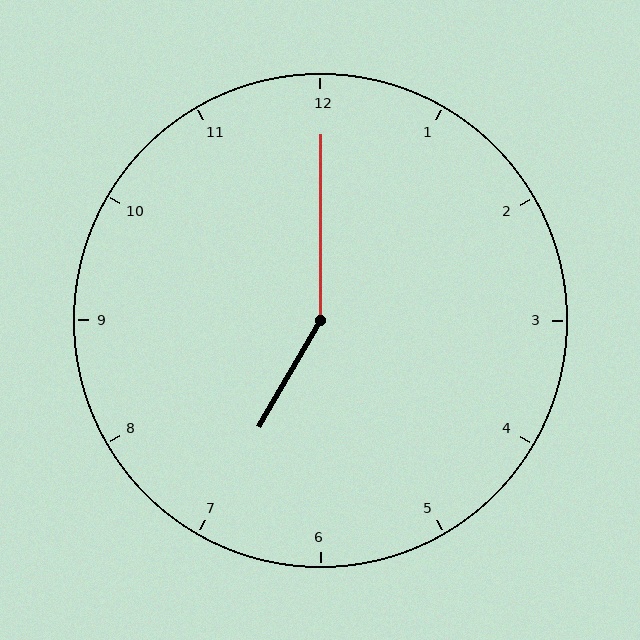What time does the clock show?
7:00.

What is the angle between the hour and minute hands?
Approximately 150 degrees.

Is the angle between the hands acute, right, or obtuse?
It is obtuse.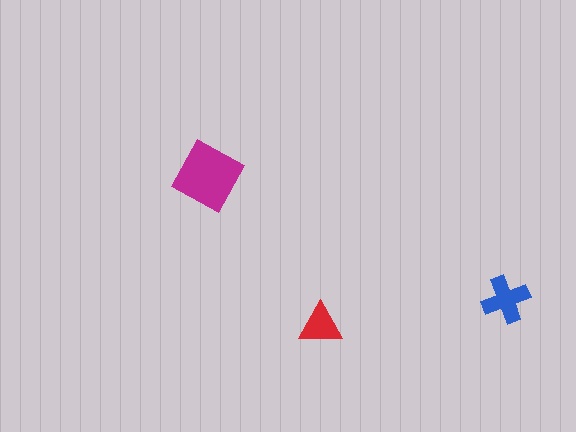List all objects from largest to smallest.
The magenta square, the blue cross, the red triangle.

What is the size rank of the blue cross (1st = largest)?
2nd.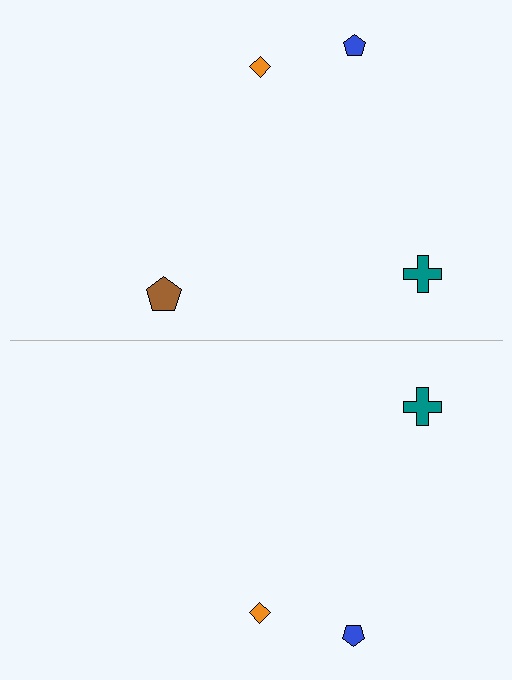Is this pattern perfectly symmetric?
No, the pattern is not perfectly symmetric. A brown pentagon is missing from the bottom side.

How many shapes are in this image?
There are 7 shapes in this image.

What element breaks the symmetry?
A brown pentagon is missing from the bottom side.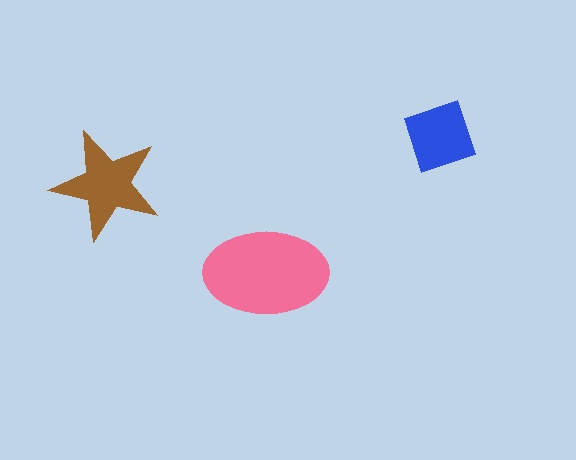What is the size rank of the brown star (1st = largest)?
2nd.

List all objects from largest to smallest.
The pink ellipse, the brown star, the blue square.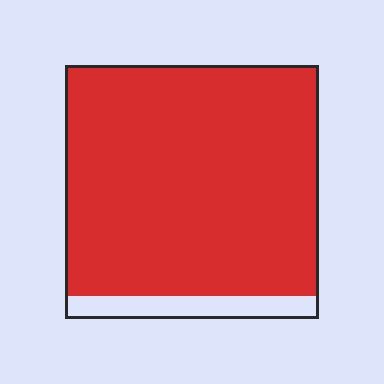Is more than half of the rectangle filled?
Yes.